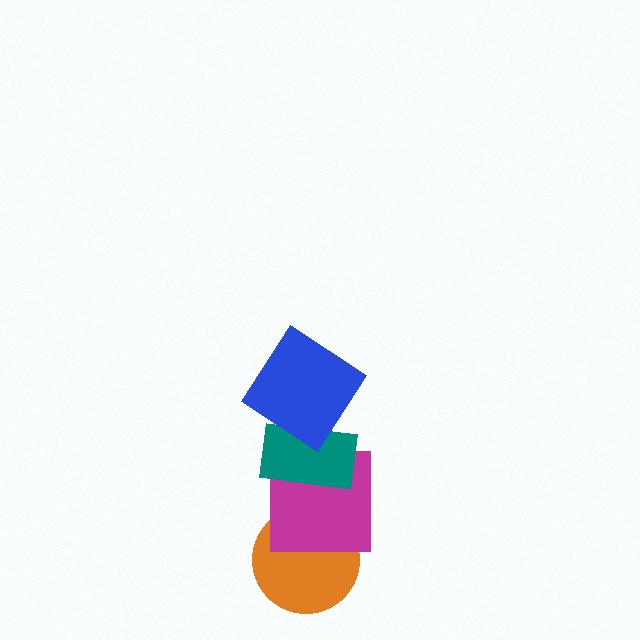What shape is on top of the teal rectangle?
The blue diamond is on top of the teal rectangle.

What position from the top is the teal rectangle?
The teal rectangle is 2nd from the top.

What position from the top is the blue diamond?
The blue diamond is 1st from the top.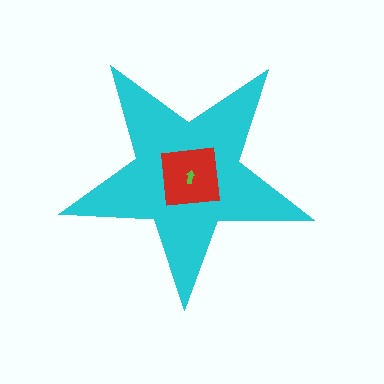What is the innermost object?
The lime arrow.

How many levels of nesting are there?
3.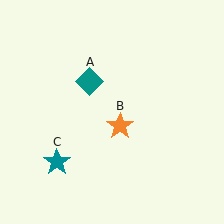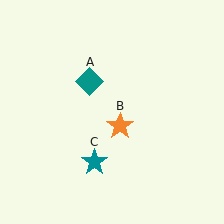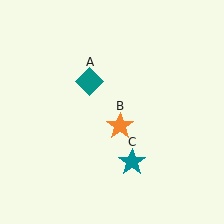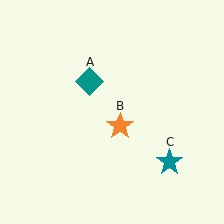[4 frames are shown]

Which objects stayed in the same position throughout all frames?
Teal diamond (object A) and orange star (object B) remained stationary.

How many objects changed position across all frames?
1 object changed position: teal star (object C).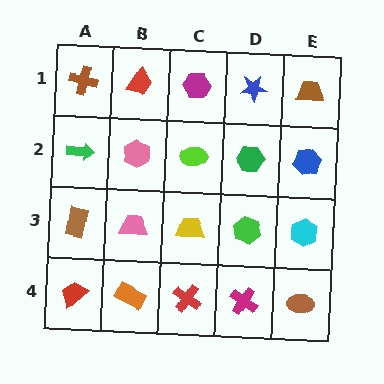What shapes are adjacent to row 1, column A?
A green arrow (row 2, column A), a red trapezoid (row 1, column B).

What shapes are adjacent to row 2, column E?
A brown trapezoid (row 1, column E), a cyan hexagon (row 3, column E), a green hexagon (row 2, column D).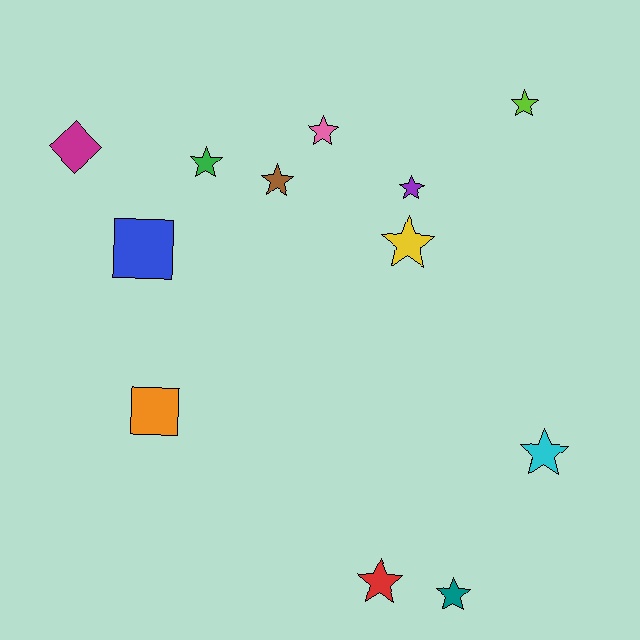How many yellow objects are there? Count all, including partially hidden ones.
There is 1 yellow object.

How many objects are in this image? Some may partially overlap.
There are 12 objects.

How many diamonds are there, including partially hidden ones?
There is 1 diamond.